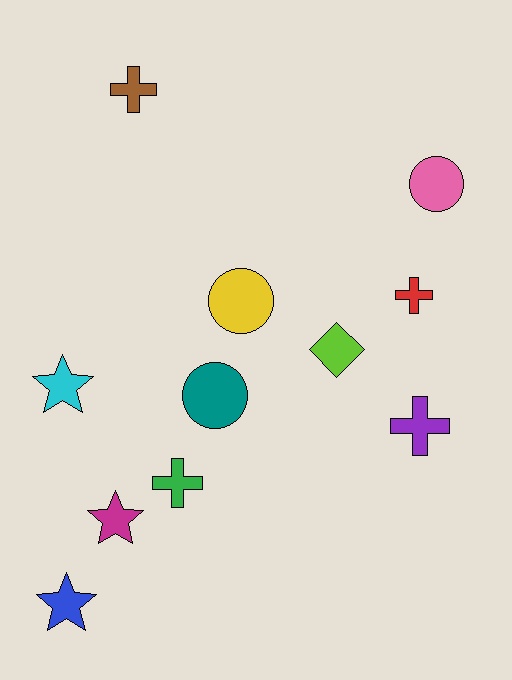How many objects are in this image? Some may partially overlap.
There are 11 objects.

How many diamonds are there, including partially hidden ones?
There is 1 diamond.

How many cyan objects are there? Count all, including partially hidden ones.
There is 1 cyan object.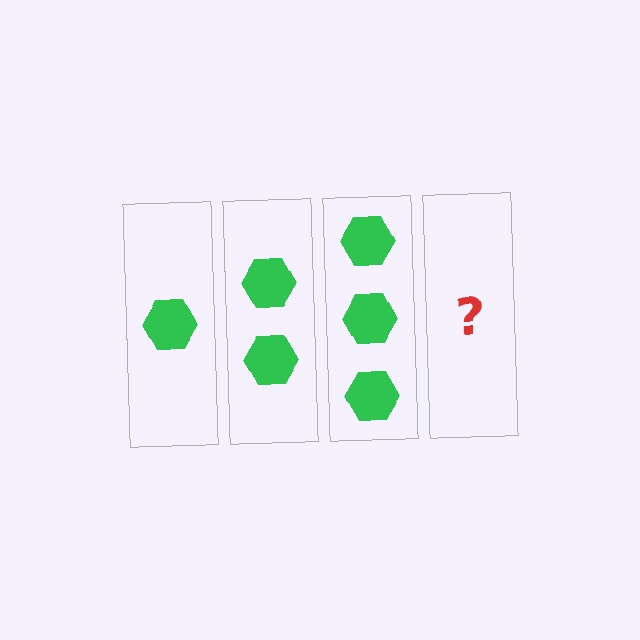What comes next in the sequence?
The next element should be 4 hexagons.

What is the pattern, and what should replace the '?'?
The pattern is that each step adds one more hexagon. The '?' should be 4 hexagons.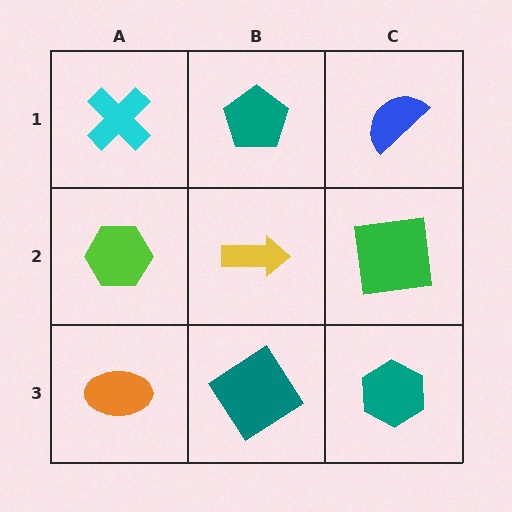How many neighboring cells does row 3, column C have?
2.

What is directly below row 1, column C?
A green square.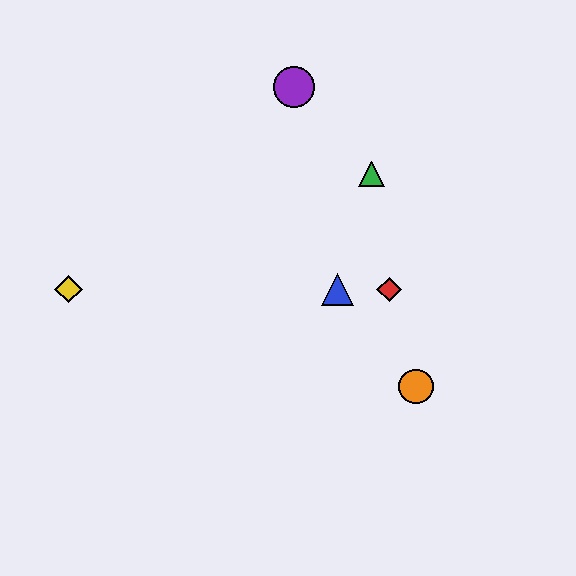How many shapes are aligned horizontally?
3 shapes (the red diamond, the blue triangle, the yellow diamond) are aligned horizontally.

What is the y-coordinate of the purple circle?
The purple circle is at y≈87.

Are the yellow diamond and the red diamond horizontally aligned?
Yes, both are at y≈289.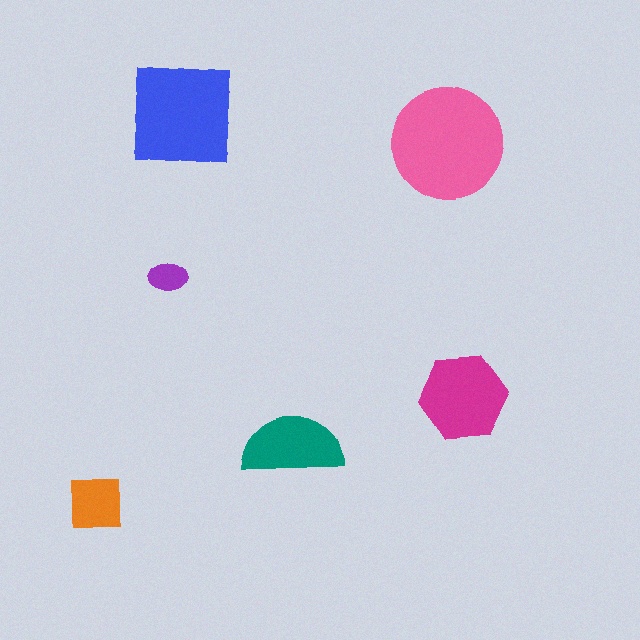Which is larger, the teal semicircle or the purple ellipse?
The teal semicircle.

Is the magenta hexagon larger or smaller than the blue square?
Smaller.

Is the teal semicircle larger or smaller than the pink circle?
Smaller.